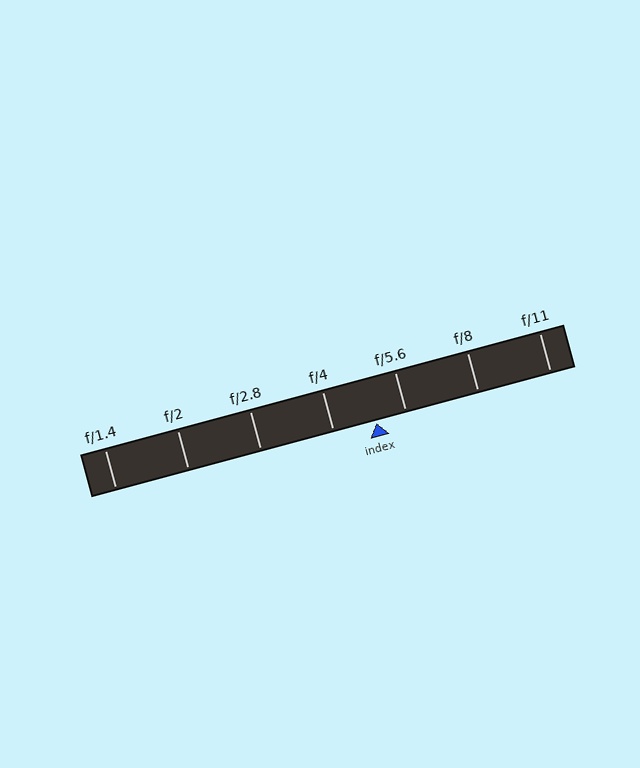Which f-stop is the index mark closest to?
The index mark is closest to f/5.6.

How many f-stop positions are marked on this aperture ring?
There are 7 f-stop positions marked.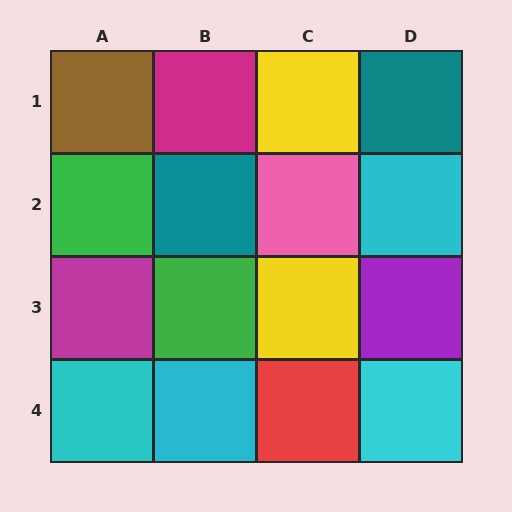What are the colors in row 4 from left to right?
Cyan, cyan, red, cyan.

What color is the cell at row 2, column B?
Teal.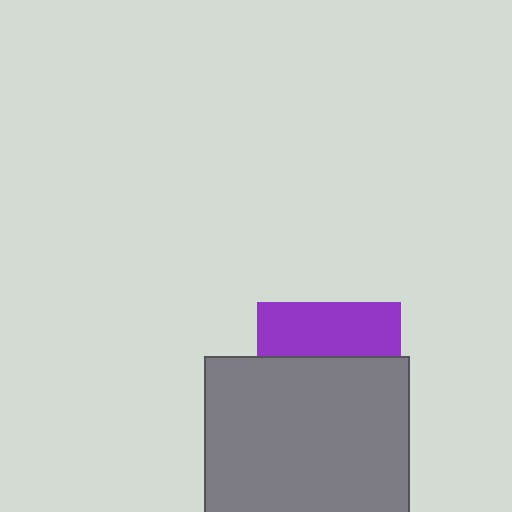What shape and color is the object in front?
The object in front is a gray square.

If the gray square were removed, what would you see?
You would see the complete purple square.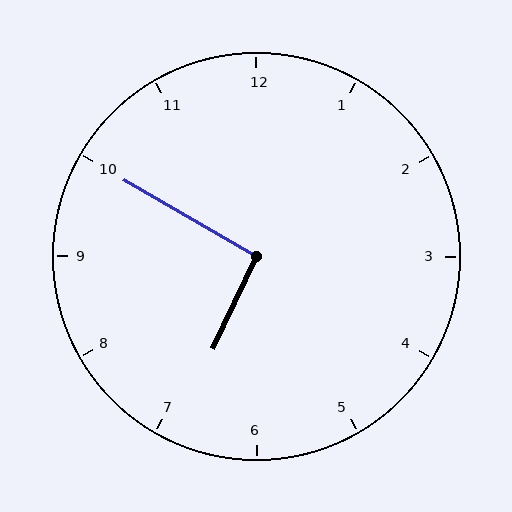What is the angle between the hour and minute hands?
Approximately 95 degrees.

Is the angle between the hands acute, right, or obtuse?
It is right.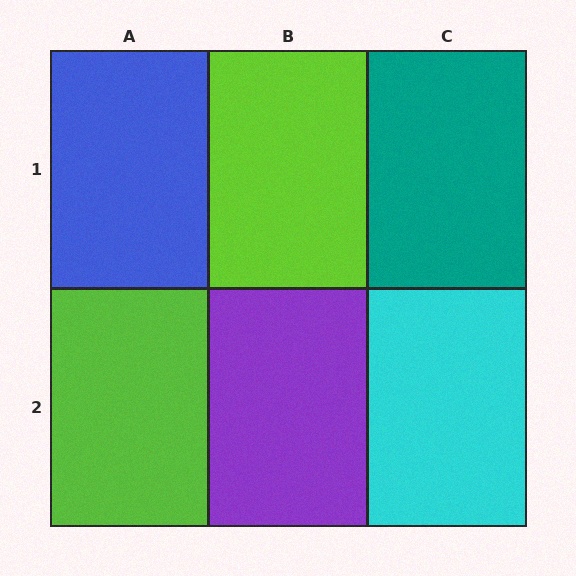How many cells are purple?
1 cell is purple.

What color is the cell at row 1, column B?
Lime.